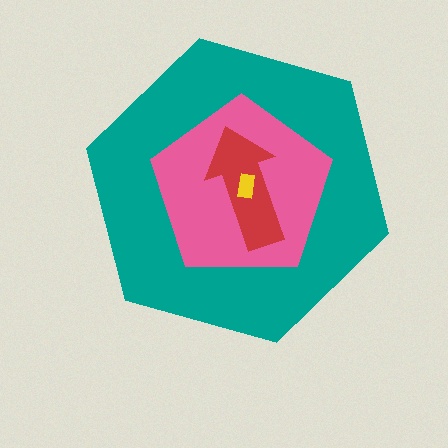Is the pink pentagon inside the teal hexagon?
Yes.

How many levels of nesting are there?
4.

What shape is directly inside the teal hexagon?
The pink pentagon.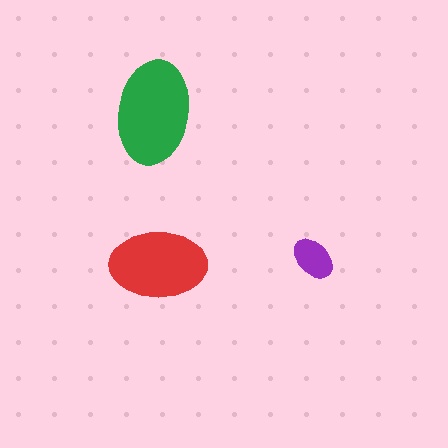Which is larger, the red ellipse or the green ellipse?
The green one.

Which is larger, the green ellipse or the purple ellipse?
The green one.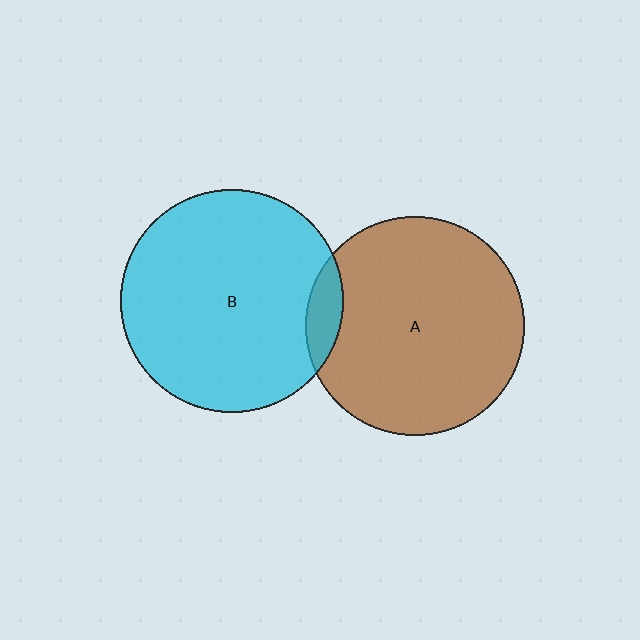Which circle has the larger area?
Circle B (cyan).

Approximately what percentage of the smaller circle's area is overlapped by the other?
Approximately 10%.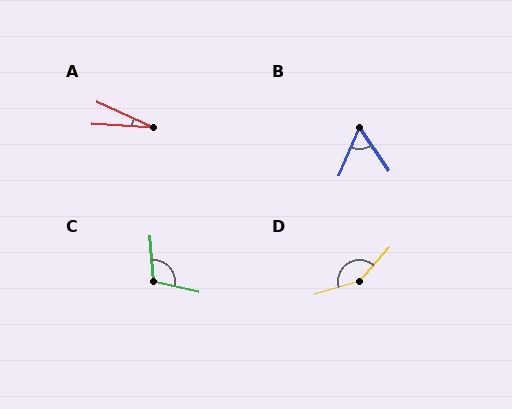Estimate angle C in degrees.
Approximately 107 degrees.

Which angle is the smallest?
A, at approximately 21 degrees.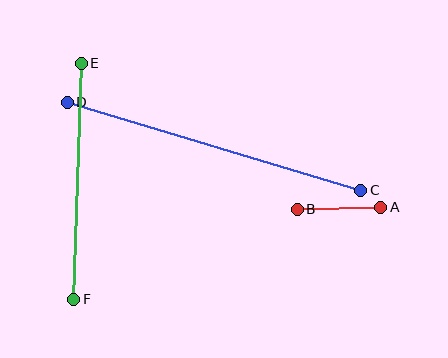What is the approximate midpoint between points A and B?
The midpoint is at approximately (339, 208) pixels.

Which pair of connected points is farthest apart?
Points C and D are farthest apart.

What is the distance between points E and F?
The distance is approximately 236 pixels.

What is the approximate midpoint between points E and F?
The midpoint is at approximately (78, 181) pixels.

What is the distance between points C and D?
The distance is approximately 307 pixels.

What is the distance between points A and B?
The distance is approximately 83 pixels.